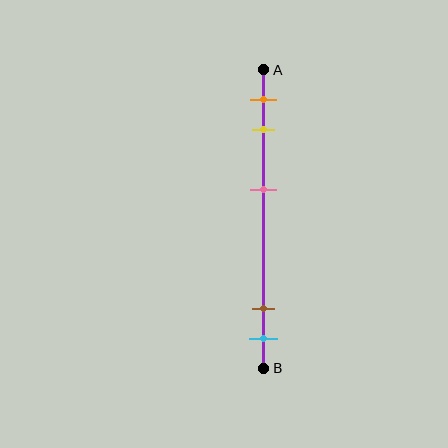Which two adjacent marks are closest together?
The brown and cyan marks are the closest adjacent pair.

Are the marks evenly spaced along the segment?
No, the marks are not evenly spaced.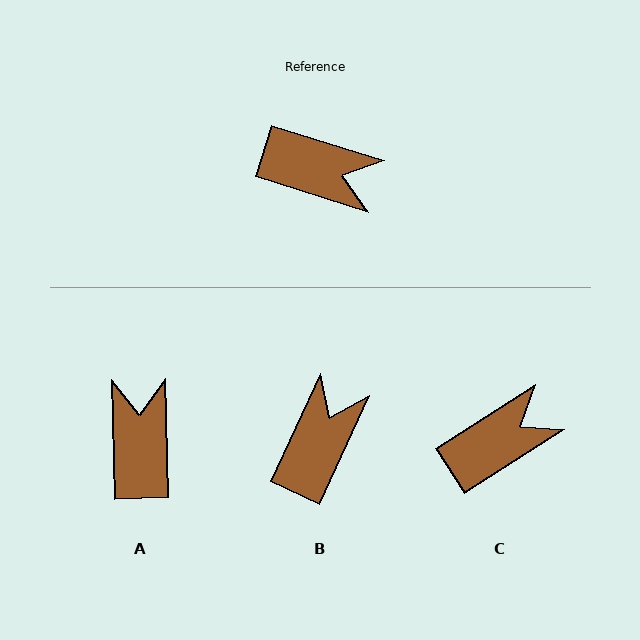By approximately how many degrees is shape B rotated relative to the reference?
Approximately 83 degrees counter-clockwise.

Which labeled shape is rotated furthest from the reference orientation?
A, about 109 degrees away.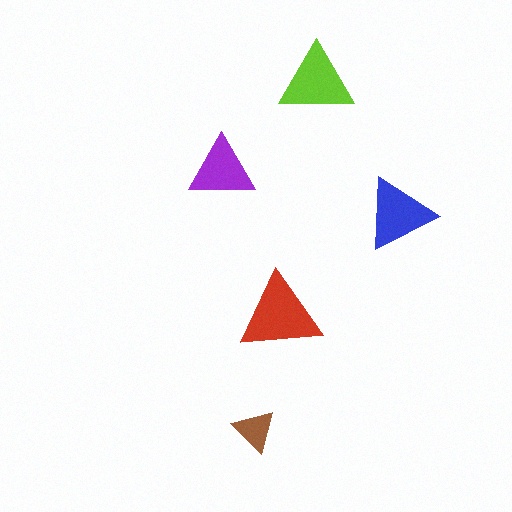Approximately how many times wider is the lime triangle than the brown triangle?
About 1.5 times wider.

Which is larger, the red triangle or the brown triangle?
The red one.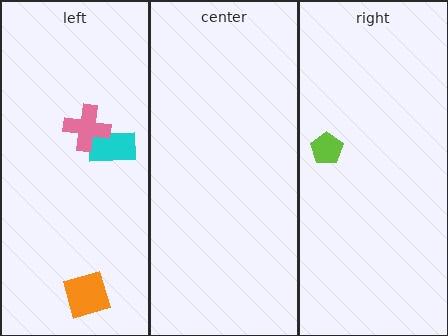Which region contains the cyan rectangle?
The left region.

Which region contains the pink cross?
The left region.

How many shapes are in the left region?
3.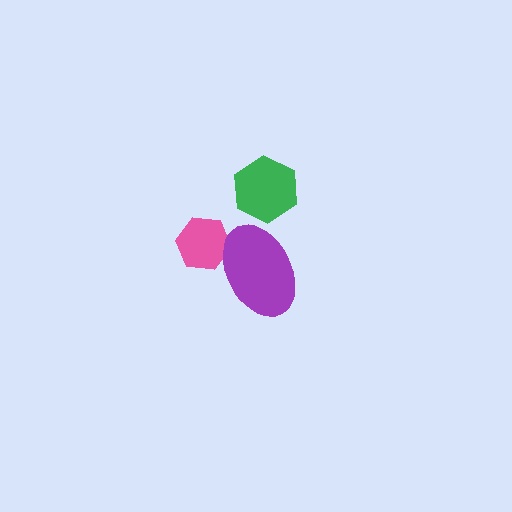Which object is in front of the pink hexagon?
The purple ellipse is in front of the pink hexagon.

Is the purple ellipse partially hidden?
No, no other shape covers it.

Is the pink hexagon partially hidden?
Yes, it is partially covered by another shape.